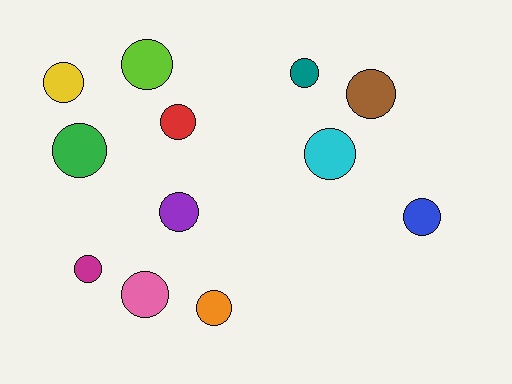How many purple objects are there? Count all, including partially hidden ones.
There is 1 purple object.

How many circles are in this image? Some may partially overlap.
There are 12 circles.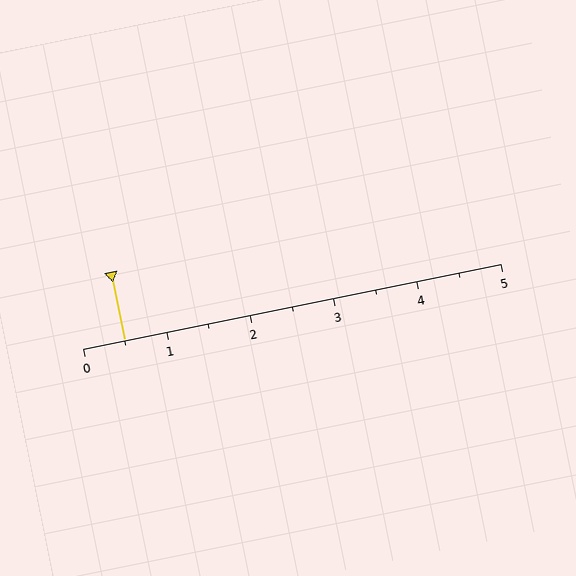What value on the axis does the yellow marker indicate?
The marker indicates approximately 0.5.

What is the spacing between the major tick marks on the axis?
The major ticks are spaced 1 apart.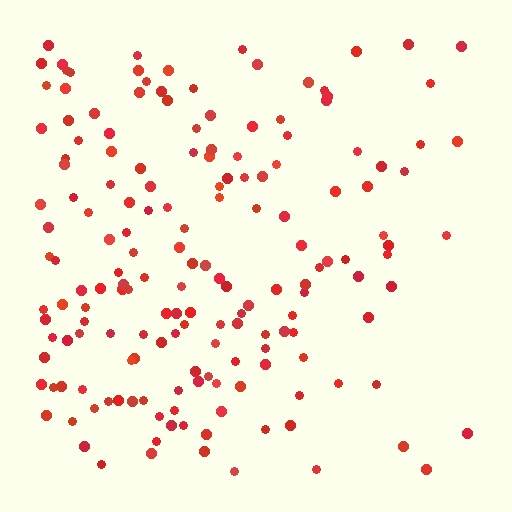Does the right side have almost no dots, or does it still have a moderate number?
Still a moderate number, just noticeably fewer than the left.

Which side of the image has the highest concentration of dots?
The left.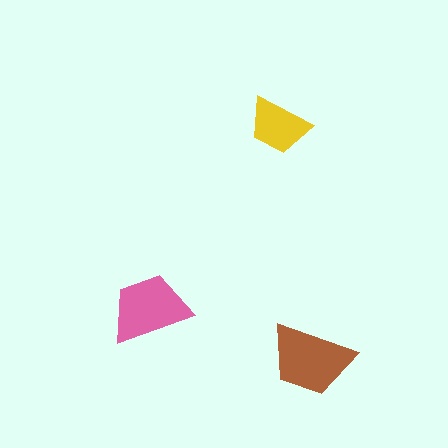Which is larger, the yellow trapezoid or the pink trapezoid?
The pink one.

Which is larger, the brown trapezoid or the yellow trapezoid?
The brown one.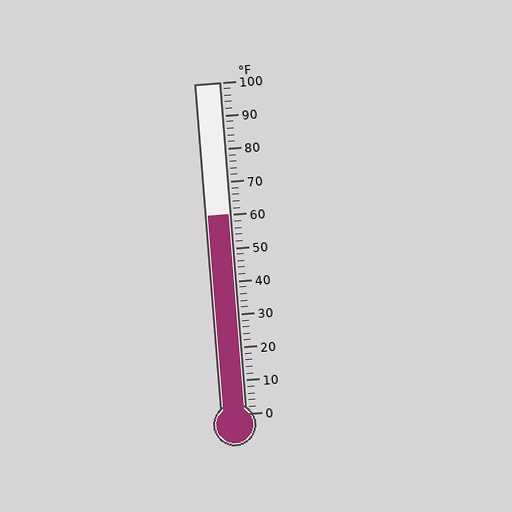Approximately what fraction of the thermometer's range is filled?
The thermometer is filled to approximately 60% of its range.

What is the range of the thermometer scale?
The thermometer scale ranges from 0°F to 100°F.